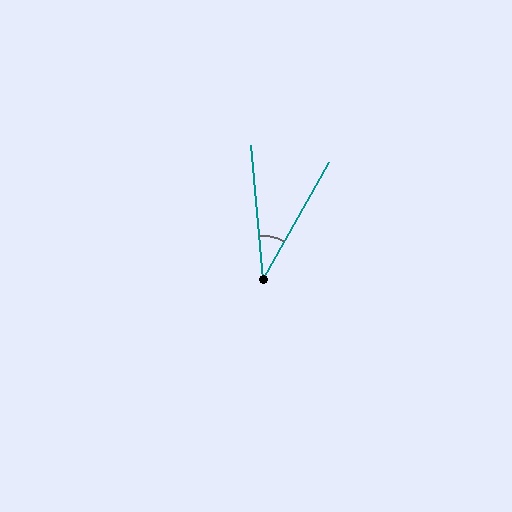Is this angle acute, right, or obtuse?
It is acute.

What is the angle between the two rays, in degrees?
Approximately 34 degrees.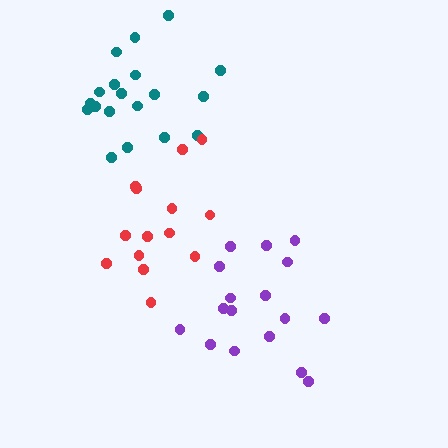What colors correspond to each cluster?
The clusters are colored: purple, teal, red.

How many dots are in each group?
Group 1: 17 dots, Group 2: 19 dots, Group 3: 14 dots (50 total).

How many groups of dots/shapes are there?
There are 3 groups.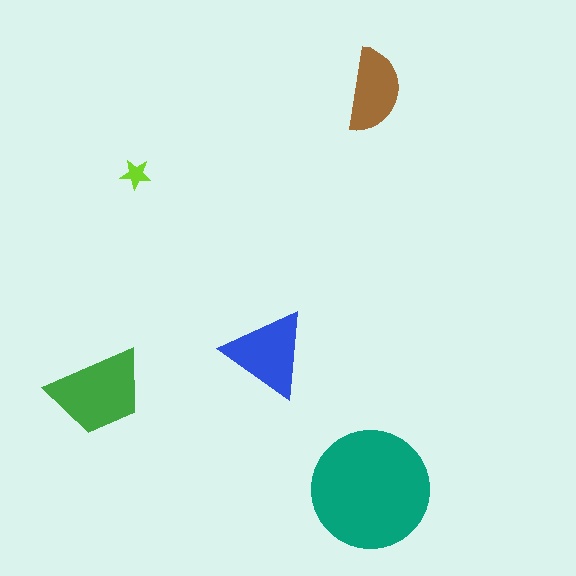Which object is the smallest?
The lime star.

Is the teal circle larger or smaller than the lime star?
Larger.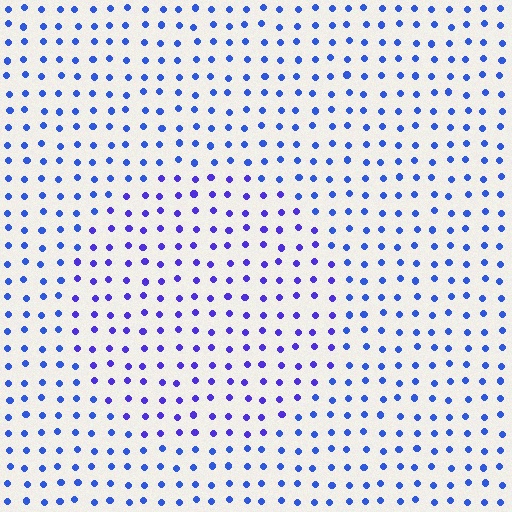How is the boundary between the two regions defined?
The boundary is defined purely by a slight shift in hue (about 25 degrees). Spacing, size, and orientation are identical on both sides.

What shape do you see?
I see a circle.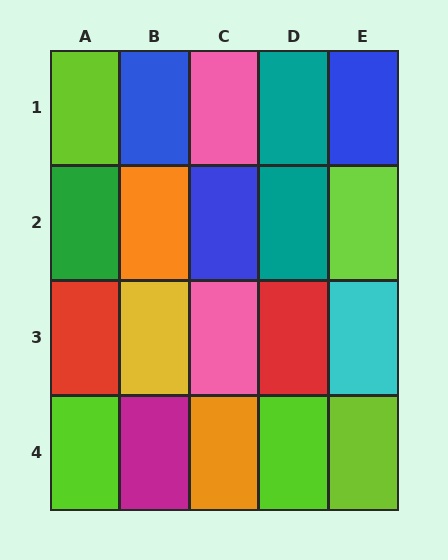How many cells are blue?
3 cells are blue.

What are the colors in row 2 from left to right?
Green, orange, blue, teal, lime.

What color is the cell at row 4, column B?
Magenta.